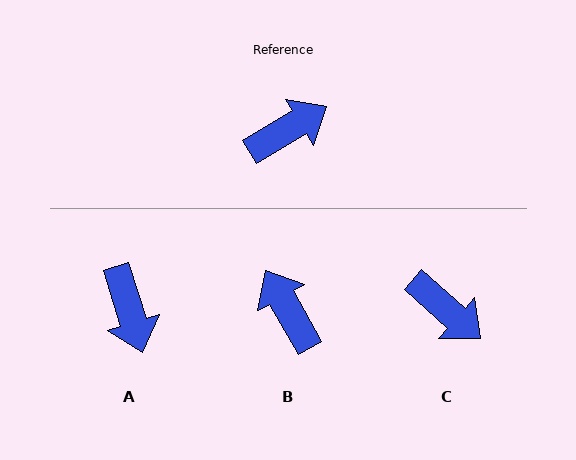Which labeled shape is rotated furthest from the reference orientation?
A, about 103 degrees away.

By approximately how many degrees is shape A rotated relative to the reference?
Approximately 103 degrees clockwise.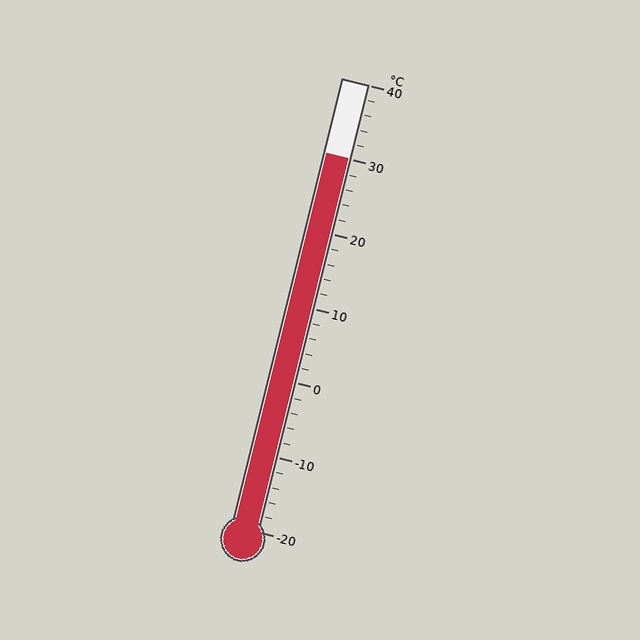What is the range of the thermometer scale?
The thermometer scale ranges from -20°C to 40°C.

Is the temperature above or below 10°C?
The temperature is above 10°C.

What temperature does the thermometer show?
The thermometer shows approximately 30°C.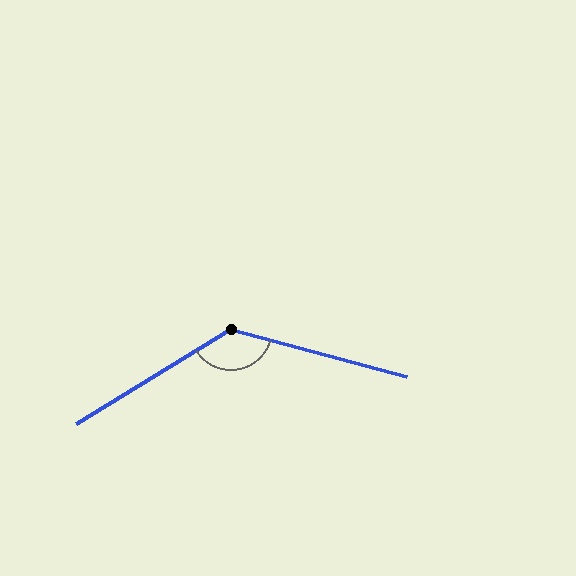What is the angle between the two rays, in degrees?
Approximately 133 degrees.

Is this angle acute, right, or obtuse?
It is obtuse.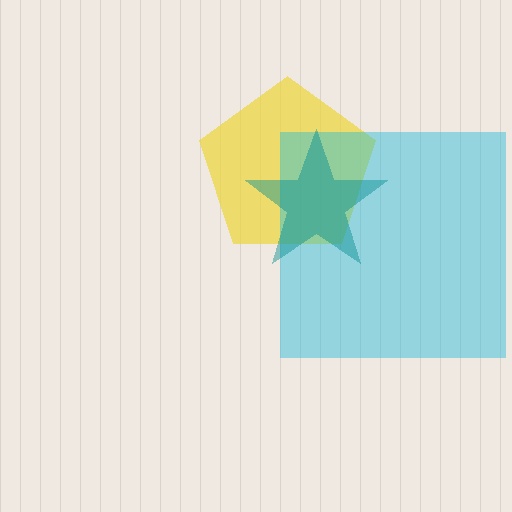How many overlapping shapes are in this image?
There are 3 overlapping shapes in the image.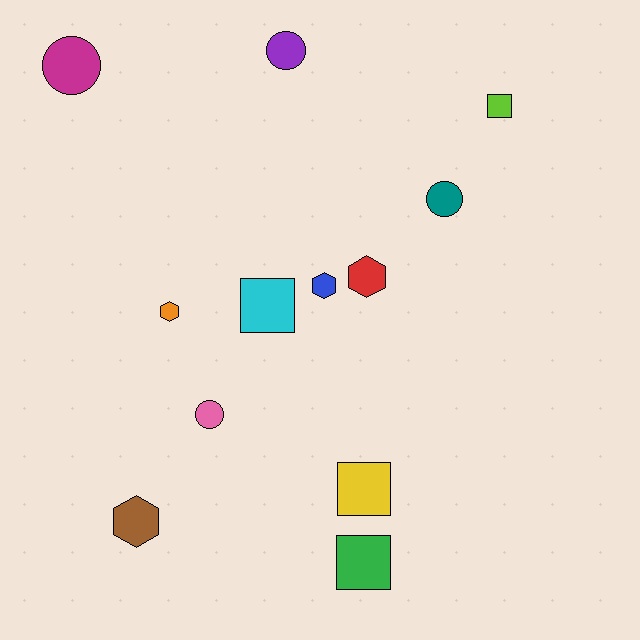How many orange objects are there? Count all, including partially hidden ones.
There is 1 orange object.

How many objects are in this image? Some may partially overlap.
There are 12 objects.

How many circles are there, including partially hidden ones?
There are 4 circles.